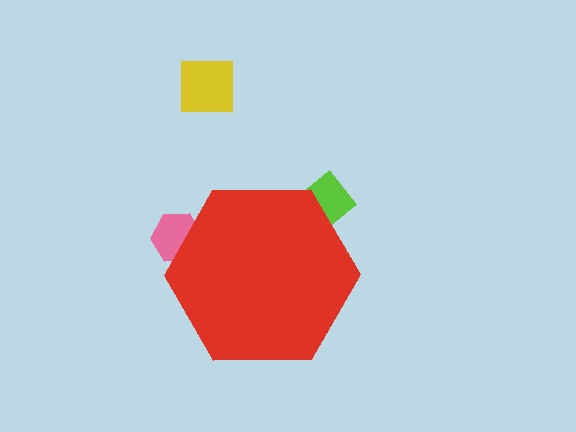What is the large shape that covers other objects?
A red hexagon.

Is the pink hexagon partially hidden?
Yes, the pink hexagon is partially hidden behind the red hexagon.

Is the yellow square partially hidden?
No, the yellow square is fully visible.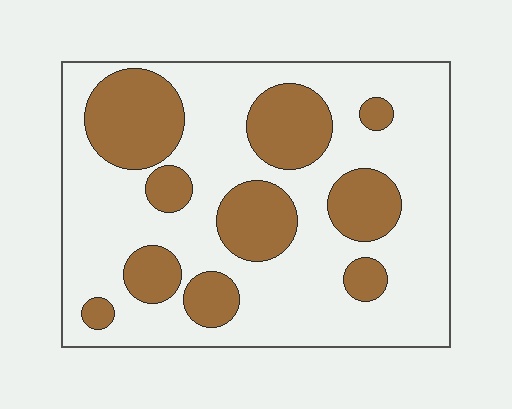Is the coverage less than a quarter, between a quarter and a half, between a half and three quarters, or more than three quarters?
Between a quarter and a half.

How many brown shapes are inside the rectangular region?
10.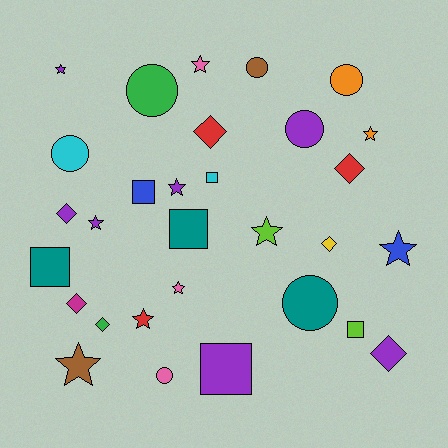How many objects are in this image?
There are 30 objects.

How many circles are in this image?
There are 7 circles.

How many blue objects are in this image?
There are 2 blue objects.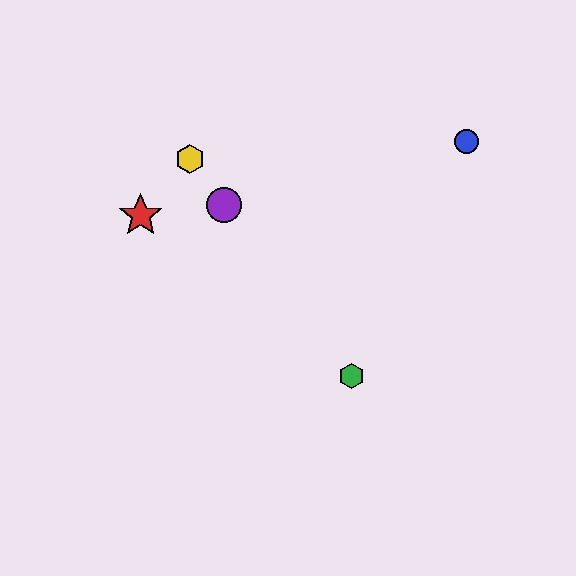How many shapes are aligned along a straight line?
3 shapes (the green hexagon, the yellow hexagon, the purple circle) are aligned along a straight line.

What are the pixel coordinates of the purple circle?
The purple circle is at (224, 205).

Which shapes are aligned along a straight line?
The green hexagon, the yellow hexagon, the purple circle are aligned along a straight line.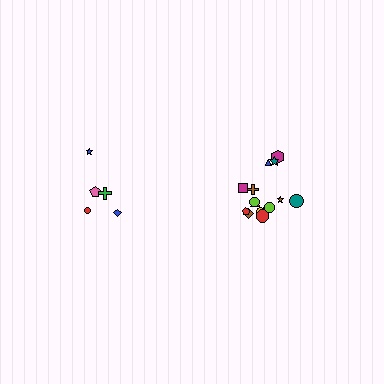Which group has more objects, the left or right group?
The right group.